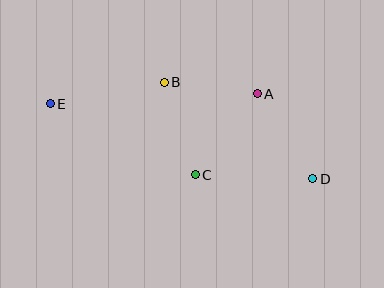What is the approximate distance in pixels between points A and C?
The distance between A and C is approximately 102 pixels.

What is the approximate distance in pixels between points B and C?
The distance between B and C is approximately 98 pixels.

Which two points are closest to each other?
Points A and B are closest to each other.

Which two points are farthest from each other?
Points D and E are farthest from each other.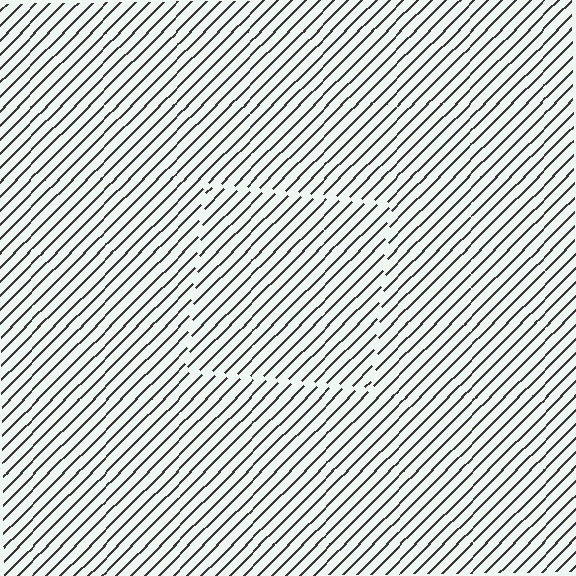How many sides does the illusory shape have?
4 sides — the line-ends trace a square.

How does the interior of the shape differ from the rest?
The interior of the shape contains the same grating, shifted by half a period — the contour is defined by the phase discontinuity where line-ends from the inner and outer gratings abut.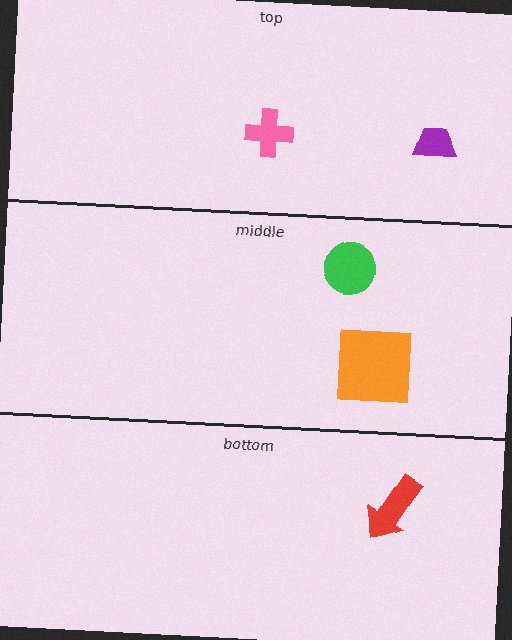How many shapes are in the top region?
2.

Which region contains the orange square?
The middle region.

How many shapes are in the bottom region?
1.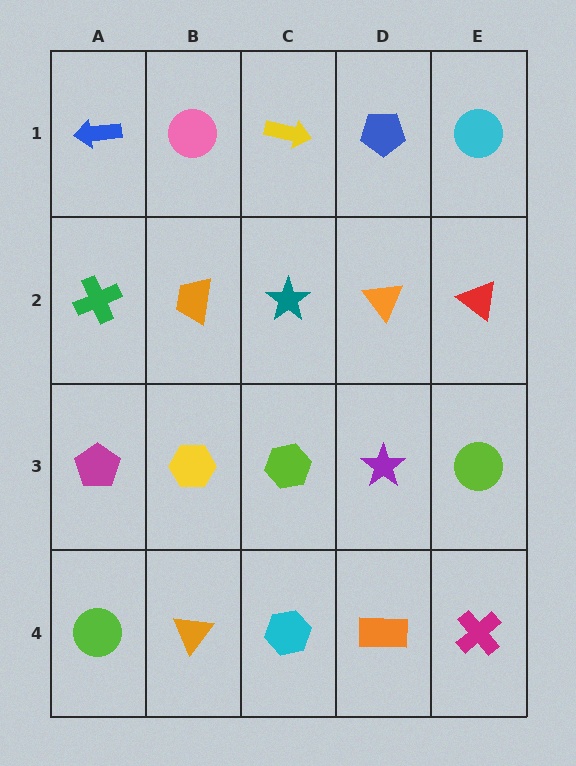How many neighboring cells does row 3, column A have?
3.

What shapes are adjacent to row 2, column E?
A cyan circle (row 1, column E), a lime circle (row 3, column E), an orange triangle (row 2, column D).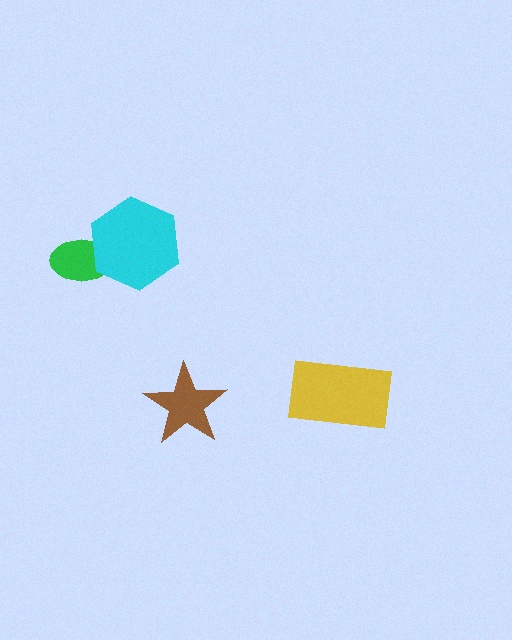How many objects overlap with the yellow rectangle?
0 objects overlap with the yellow rectangle.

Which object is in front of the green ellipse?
The cyan hexagon is in front of the green ellipse.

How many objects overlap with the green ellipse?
1 object overlaps with the green ellipse.